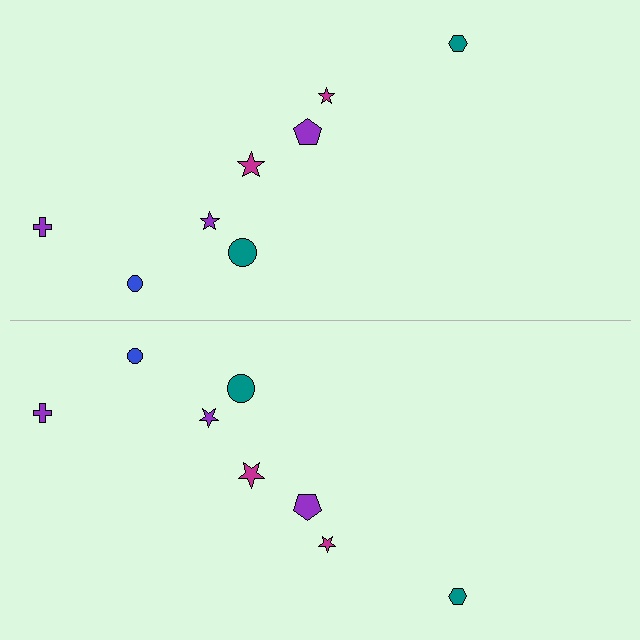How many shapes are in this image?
There are 16 shapes in this image.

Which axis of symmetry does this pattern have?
The pattern has a horizontal axis of symmetry running through the center of the image.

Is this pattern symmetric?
Yes, this pattern has bilateral (reflection) symmetry.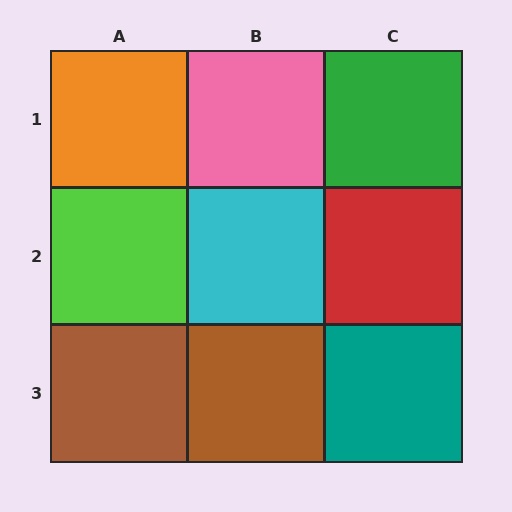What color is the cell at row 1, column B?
Pink.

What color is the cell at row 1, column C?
Green.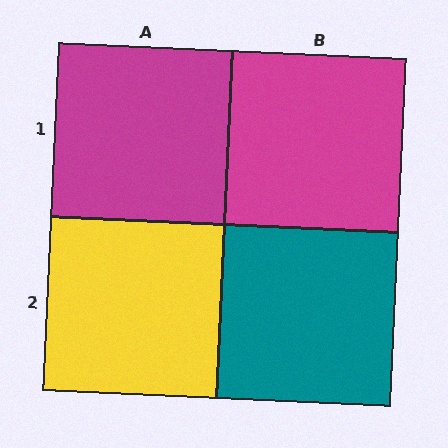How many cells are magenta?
2 cells are magenta.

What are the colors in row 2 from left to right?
Yellow, teal.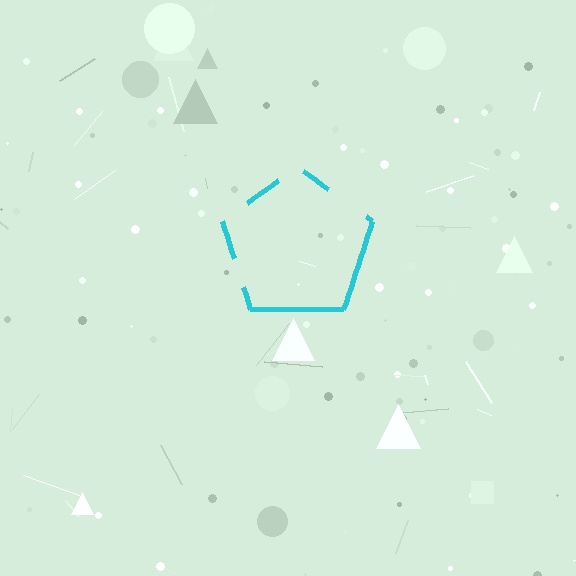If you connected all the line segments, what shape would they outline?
They would outline a pentagon.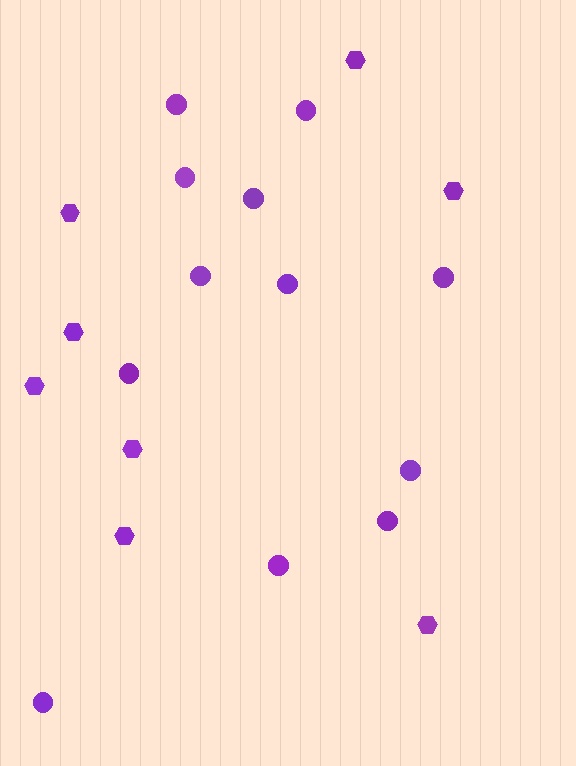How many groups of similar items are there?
There are 2 groups: one group of hexagons (8) and one group of circles (12).